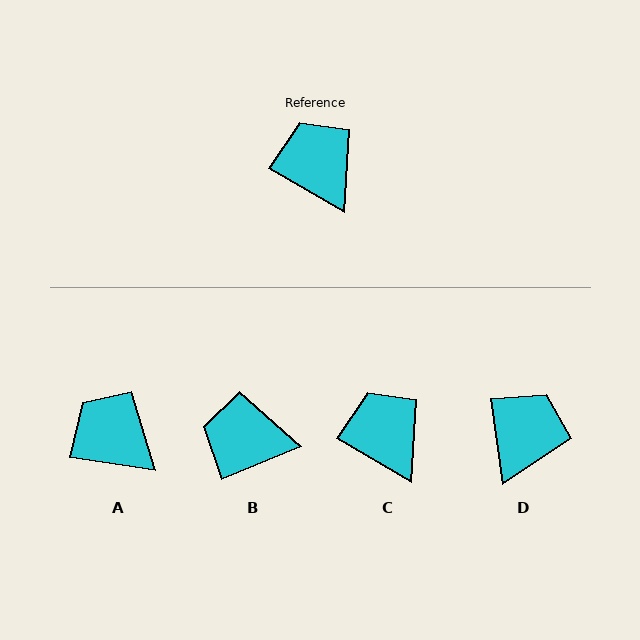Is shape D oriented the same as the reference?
No, it is off by about 52 degrees.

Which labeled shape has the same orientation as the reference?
C.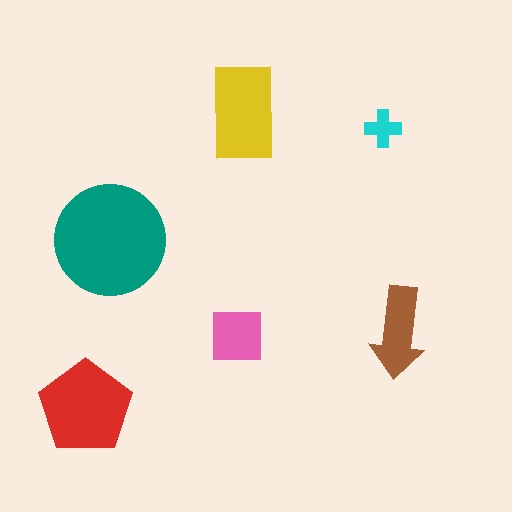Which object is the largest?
The teal circle.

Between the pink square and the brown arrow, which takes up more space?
The brown arrow.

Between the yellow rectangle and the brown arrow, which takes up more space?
The yellow rectangle.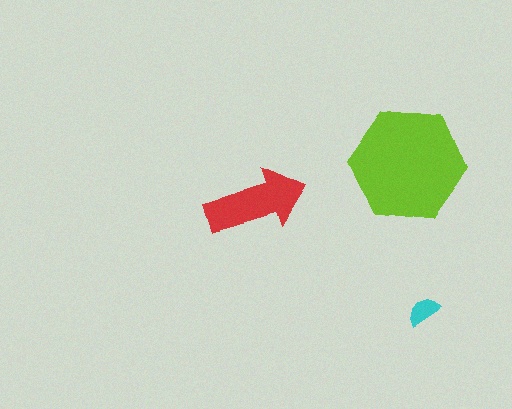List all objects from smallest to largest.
The cyan semicircle, the red arrow, the lime hexagon.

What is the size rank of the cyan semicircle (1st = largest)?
3rd.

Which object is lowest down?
The cyan semicircle is bottommost.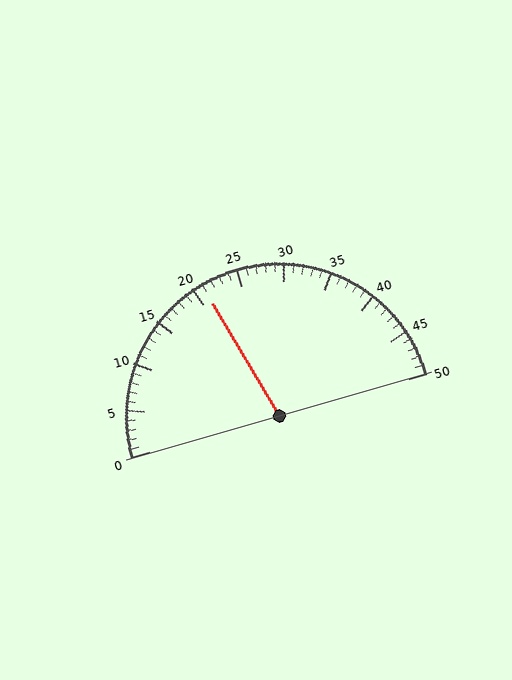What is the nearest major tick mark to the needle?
The nearest major tick mark is 20.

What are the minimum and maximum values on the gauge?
The gauge ranges from 0 to 50.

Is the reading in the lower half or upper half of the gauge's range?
The reading is in the lower half of the range (0 to 50).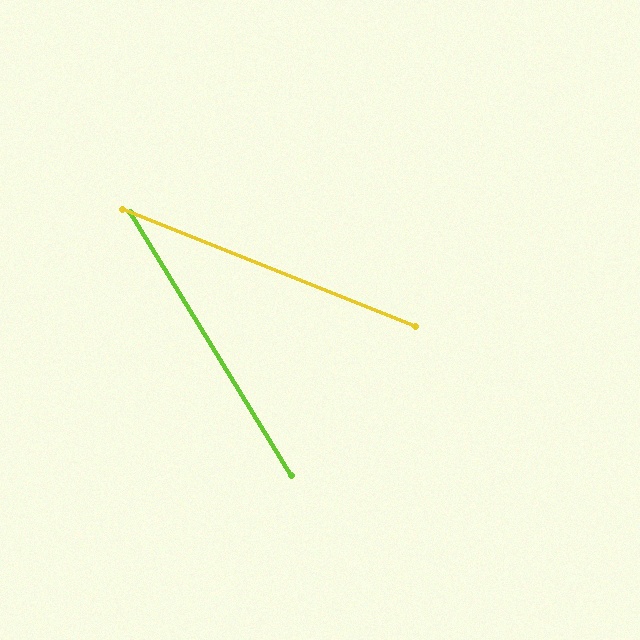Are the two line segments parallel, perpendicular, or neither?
Neither parallel nor perpendicular — they differ by about 37°.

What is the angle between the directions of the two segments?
Approximately 37 degrees.